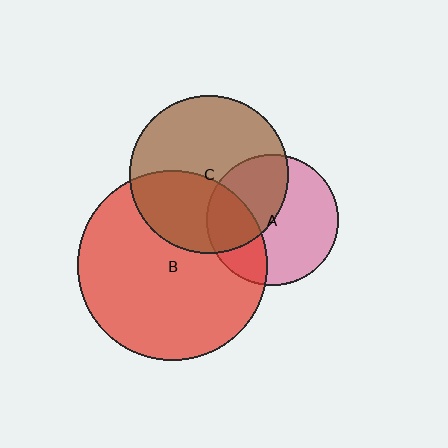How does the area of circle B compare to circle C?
Approximately 1.4 times.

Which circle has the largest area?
Circle B (red).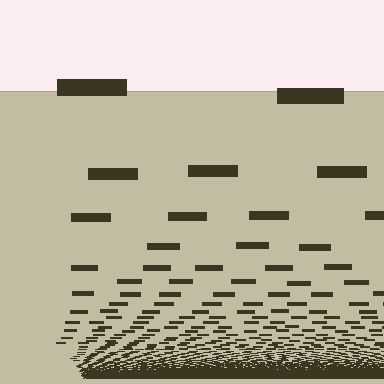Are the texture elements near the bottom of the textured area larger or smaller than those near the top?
Smaller. The gradient is inverted — elements near the bottom are smaller and denser.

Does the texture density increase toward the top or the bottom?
Density increases toward the bottom.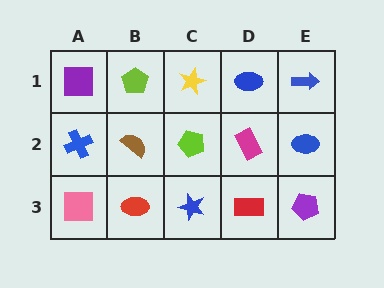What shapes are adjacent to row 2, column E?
A blue arrow (row 1, column E), a purple pentagon (row 3, column E), a magenta rectangle (row 2, column D).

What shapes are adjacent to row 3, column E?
A blue ellipse (row 2, column E), a red rectangle (row 3, column D).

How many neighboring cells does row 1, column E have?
2.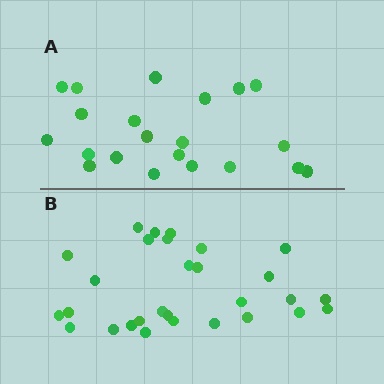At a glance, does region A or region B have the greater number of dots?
Region B (the bottom region) has more dots.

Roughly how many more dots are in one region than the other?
Region B has roughly 8 or so more dots than region A.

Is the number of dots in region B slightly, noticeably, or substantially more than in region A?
Region B has noticeably more, but not dramatically so. The ratio is roughly 1.4 to 1.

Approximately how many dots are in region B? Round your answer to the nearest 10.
About 30 dots. (The exact count is 29, which rounds to 30.)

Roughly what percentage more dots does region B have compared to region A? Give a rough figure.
About 40% more.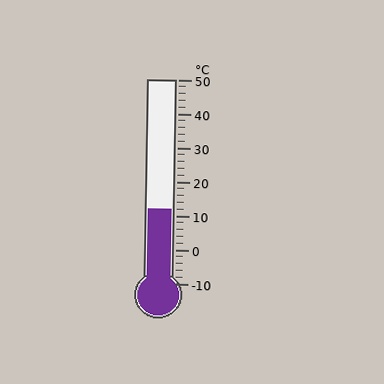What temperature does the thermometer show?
The thermometer shows approximately 12°C.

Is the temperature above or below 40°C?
The temperature is below 40°C.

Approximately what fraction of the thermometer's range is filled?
The thermometer is filled to approximately 35% of its range.